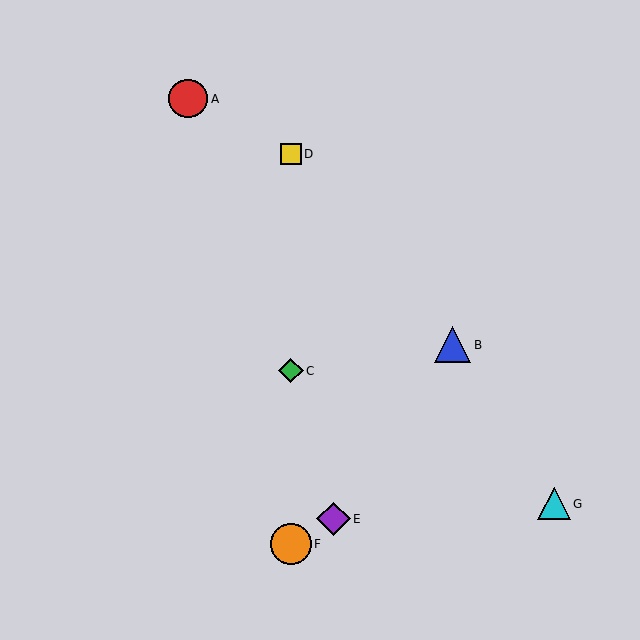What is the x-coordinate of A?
Object A is at x≈188.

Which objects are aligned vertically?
Objects C, D, F are aligned vertically.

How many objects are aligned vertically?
3 objects (C, D, F) are aligned vertically.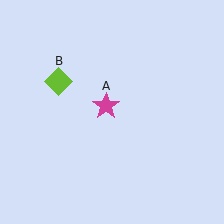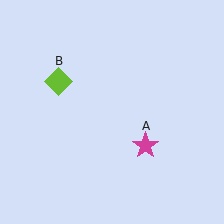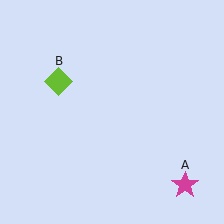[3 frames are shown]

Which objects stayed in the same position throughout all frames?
Lime diamond (object B) remained stationary.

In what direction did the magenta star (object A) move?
The magenta star (object A) moved down and to the right.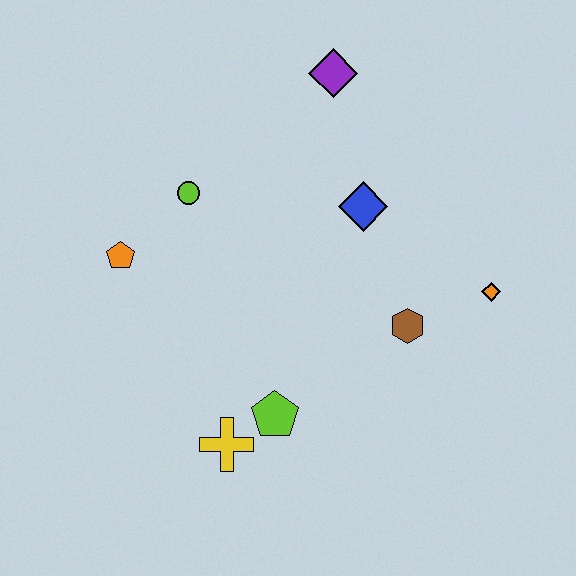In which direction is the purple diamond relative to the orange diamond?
The purple diamond is above the orange diamond.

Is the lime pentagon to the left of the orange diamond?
Yes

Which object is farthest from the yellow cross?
The purple diamond is farthest from the yellow cross.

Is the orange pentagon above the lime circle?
No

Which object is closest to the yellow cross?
The lime pentagon is closest to the yellow cross.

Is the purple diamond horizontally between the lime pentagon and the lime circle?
No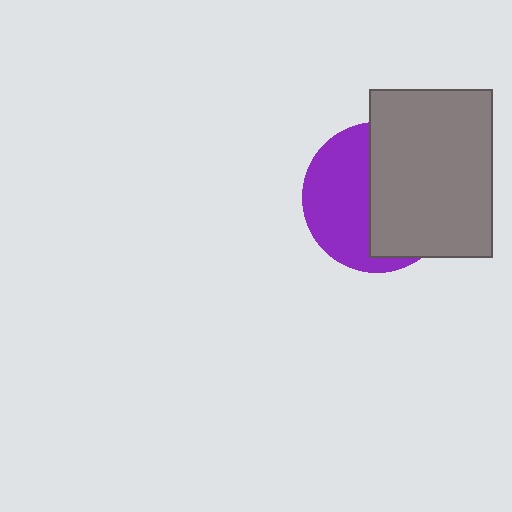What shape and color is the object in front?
The object in front is a gray rectangle.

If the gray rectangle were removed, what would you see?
You would see the complete purple circle.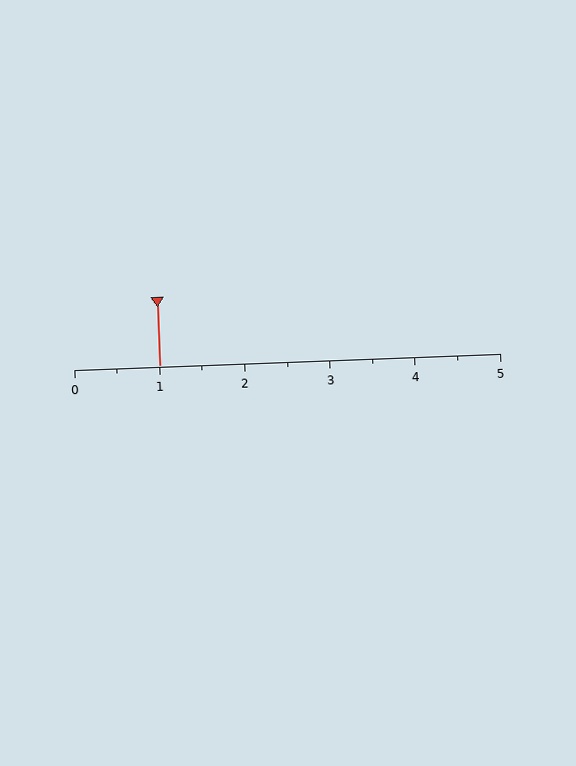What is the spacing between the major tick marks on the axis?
The major ticks are spaced 1 apart.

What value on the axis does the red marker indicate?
The marker indicates approximately 1.